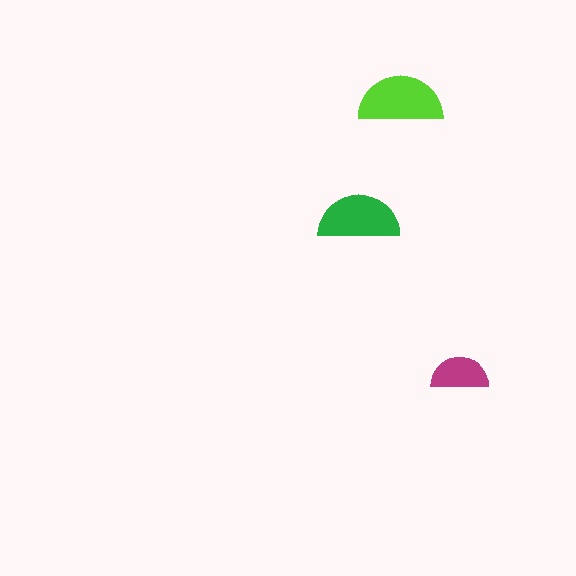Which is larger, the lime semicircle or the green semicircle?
The lime one.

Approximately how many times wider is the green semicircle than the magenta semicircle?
About 1.5 times wider.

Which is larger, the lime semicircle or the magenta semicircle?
The lime one.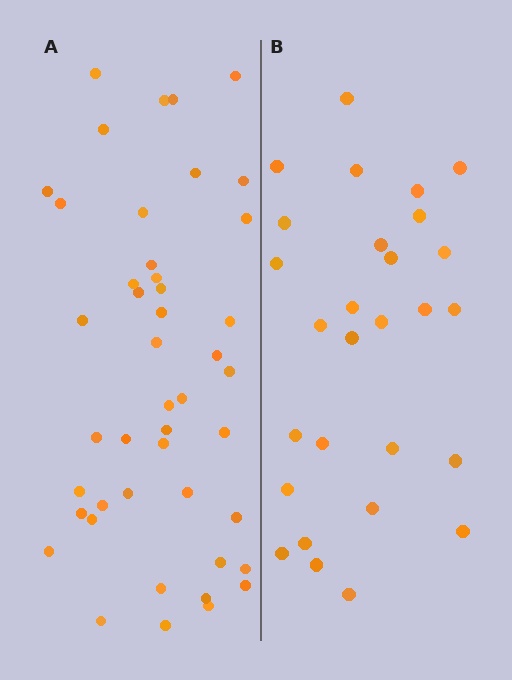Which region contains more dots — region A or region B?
Region A (the left region) has more dots.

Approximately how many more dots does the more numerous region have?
Region A has approximately 15 more dots than region B.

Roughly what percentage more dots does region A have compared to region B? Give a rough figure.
About 60% more.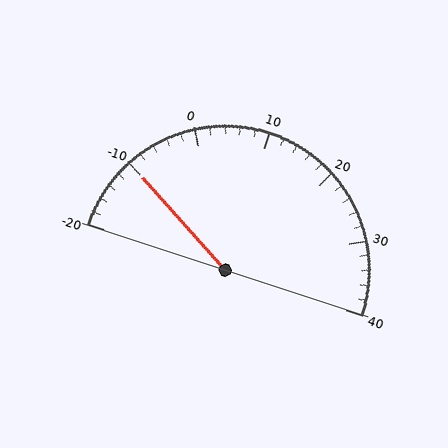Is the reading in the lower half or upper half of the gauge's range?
The reading is in the lower half of the range (-20 to 40).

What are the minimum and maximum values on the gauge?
The gauge ranges from -20 to 40.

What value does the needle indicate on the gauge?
The needle indicates approximately -10.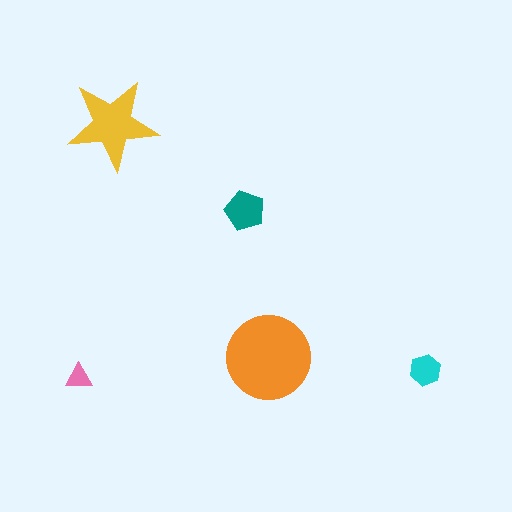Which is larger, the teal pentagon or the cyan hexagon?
The teal pentagon.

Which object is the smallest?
The pink triangle.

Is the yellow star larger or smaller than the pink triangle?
Larger.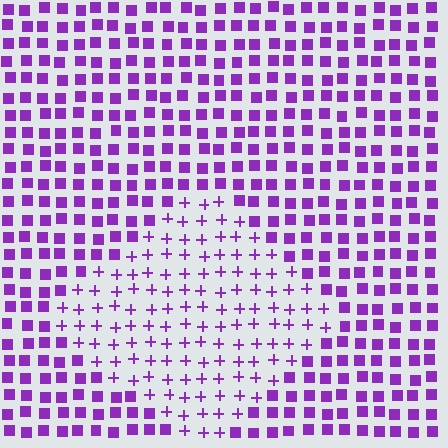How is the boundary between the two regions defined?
The boundary is defined by a change in element shape: plus signs inside vs. squares outside. All elements share the same color and spacing.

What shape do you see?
I see a diamond.